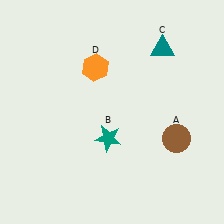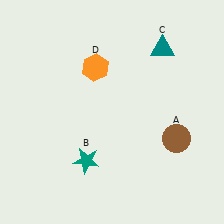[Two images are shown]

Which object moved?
The teal star (B) moved down.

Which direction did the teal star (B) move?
The teal star (B) moved down.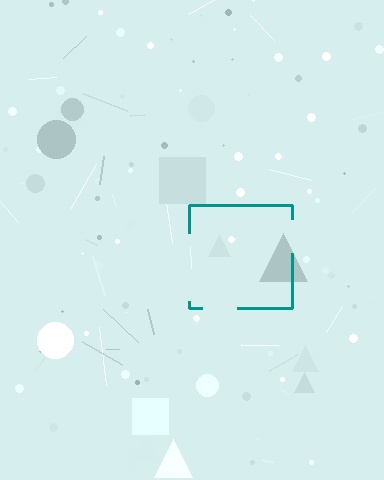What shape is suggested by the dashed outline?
The dashed outline suggests a square.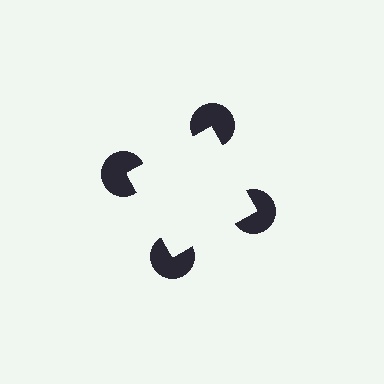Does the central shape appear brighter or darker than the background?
It typically appears slightly brighter than the background, even though no actual brightness change is drawn.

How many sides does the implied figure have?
4 sides.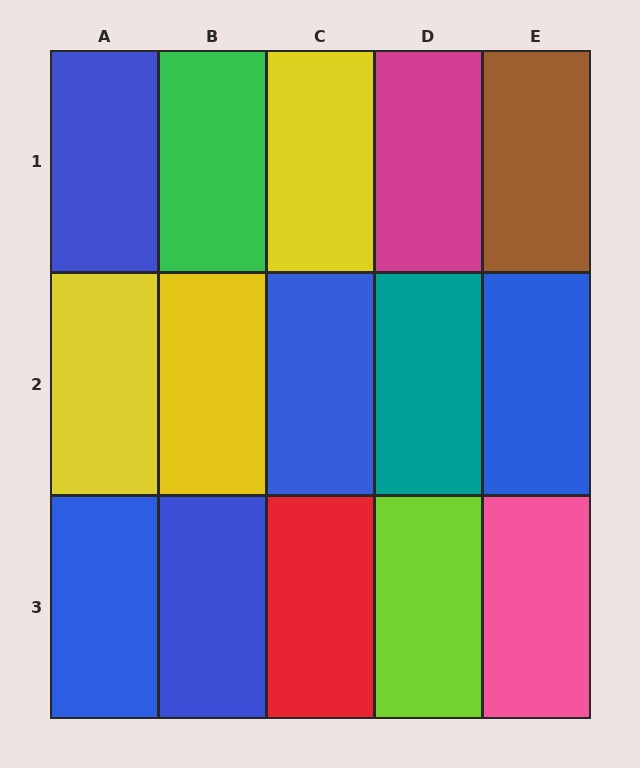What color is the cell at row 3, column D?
Lime.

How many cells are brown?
1 cell is brown.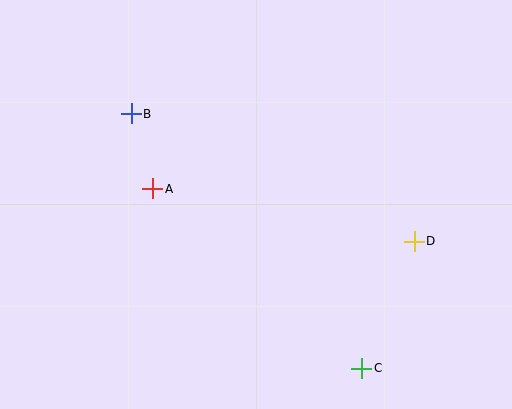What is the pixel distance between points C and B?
The distance between C and B is 343 pixels.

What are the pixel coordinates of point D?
Point D is at (414, 241).